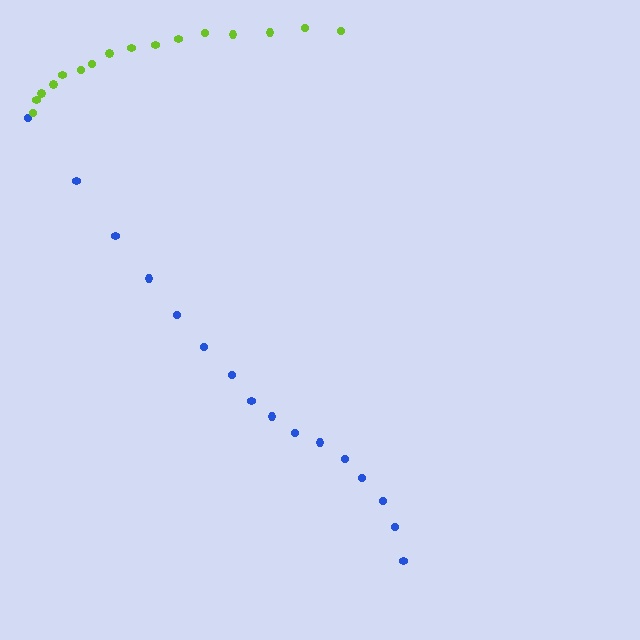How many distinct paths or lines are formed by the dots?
There are 2 distinct paths.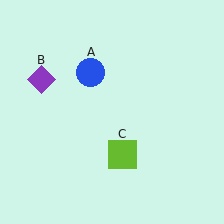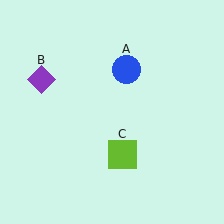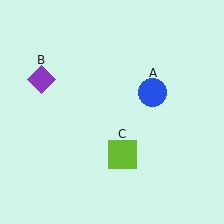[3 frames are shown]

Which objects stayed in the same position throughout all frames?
Purple diamond (object B) and lime square (object C) remained stationary.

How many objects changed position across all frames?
1 object changed position: blue circle (object A).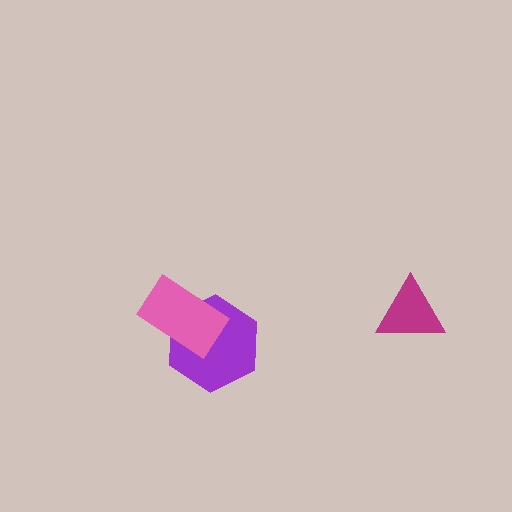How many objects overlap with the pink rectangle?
1 object overlaps with the pink rectangle.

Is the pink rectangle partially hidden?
No, no other shape covers it.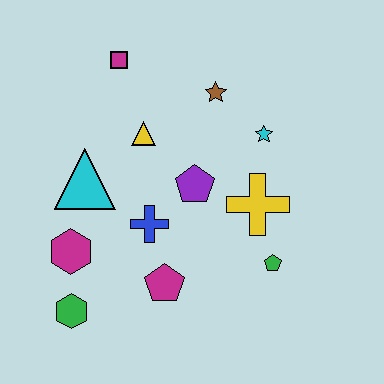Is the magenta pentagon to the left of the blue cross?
No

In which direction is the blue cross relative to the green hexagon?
The blue cross is above the green hexagon.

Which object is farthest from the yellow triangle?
The green hexagon is farthest from the yellow triangle.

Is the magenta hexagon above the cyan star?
No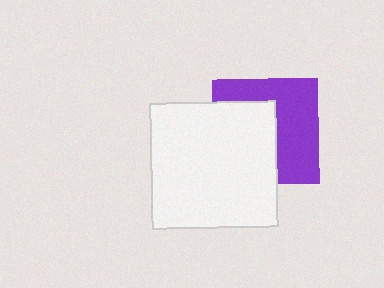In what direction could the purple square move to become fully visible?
The purple square could move right. That would shift it out from behind the white square entirely.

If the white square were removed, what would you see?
You would see the complete purple square.